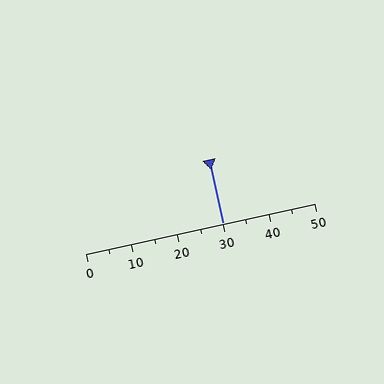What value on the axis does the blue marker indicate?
The marker indicates approximately 30.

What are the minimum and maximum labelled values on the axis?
The axis runs from 0 to 50.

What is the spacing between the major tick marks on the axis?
The major ticks are spaced 10 apart.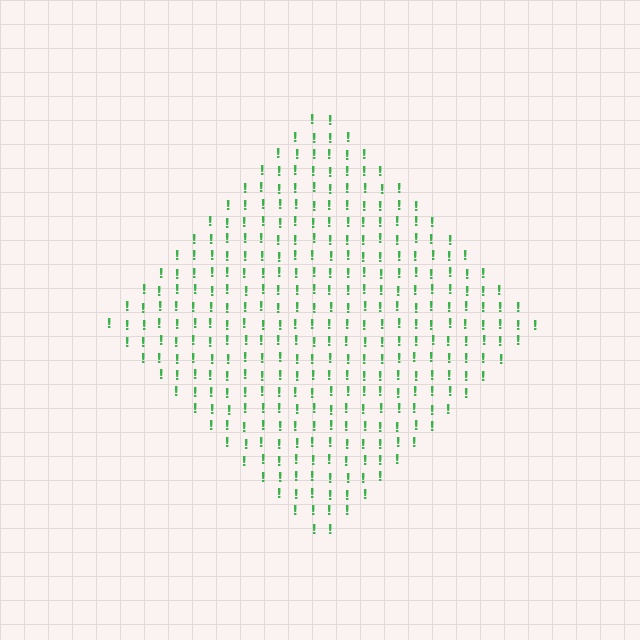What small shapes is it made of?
It is made of small exclamation marks.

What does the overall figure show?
The overall figure shows a diamond.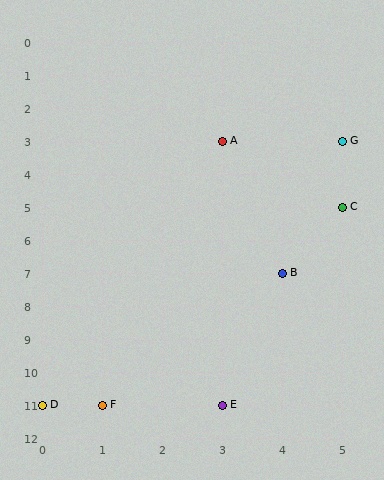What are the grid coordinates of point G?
Point G is at grid coordinates (5, 3).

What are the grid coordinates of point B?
Point B is at grid coordinates (4, 7).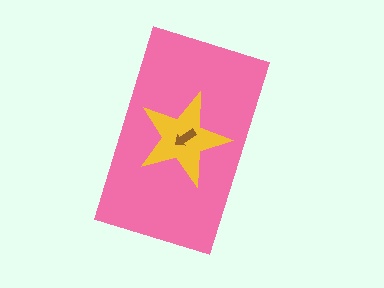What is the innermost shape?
The brown arrow.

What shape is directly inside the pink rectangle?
The yellow star.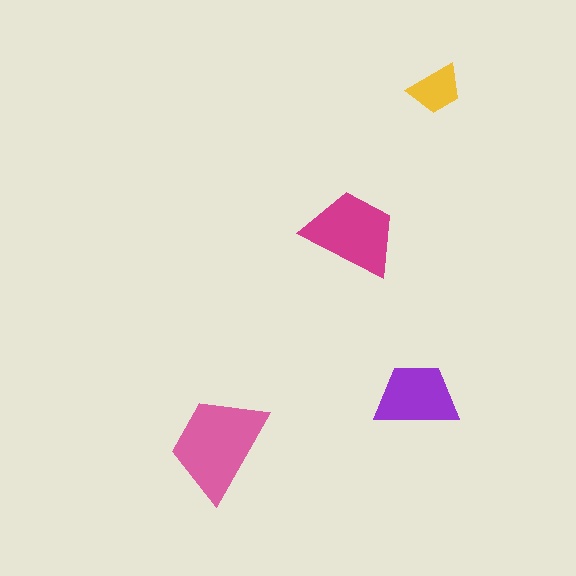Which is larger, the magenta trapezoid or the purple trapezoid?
The magenta one.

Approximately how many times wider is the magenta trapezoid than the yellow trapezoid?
About 1.5 times wider.